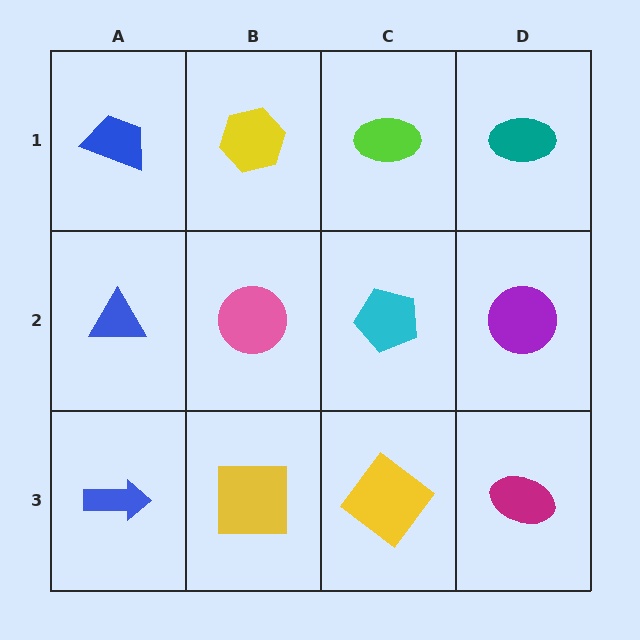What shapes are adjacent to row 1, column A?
A blue triangle (row 2, column A), a yellow hexagon (row 1, column B).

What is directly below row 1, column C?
A cyan pentagon.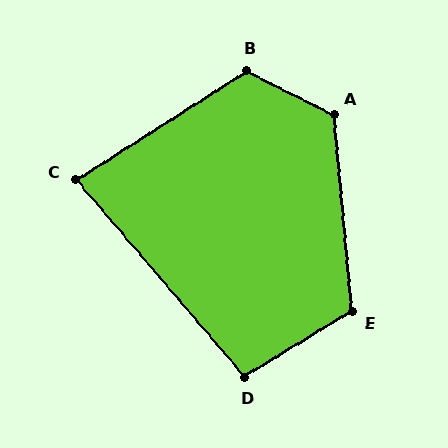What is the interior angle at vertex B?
Approximately 121 degrees (obtuse).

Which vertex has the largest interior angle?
A, at approximately 122 degrees.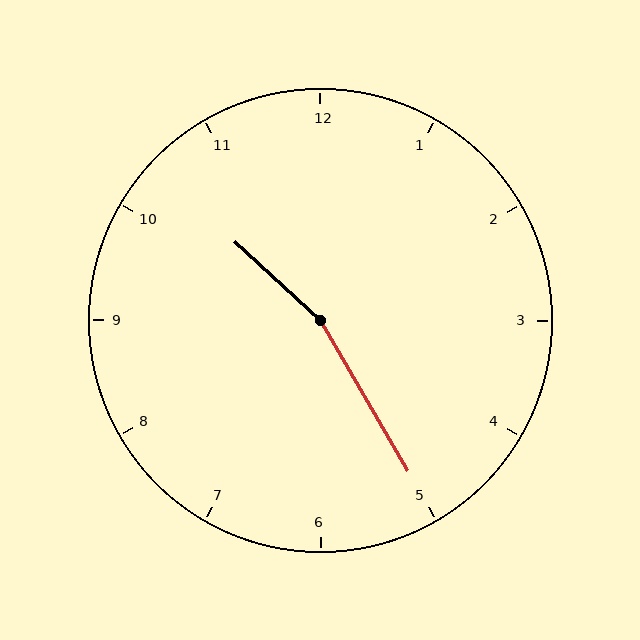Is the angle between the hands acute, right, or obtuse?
It is obtuse.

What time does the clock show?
10:25.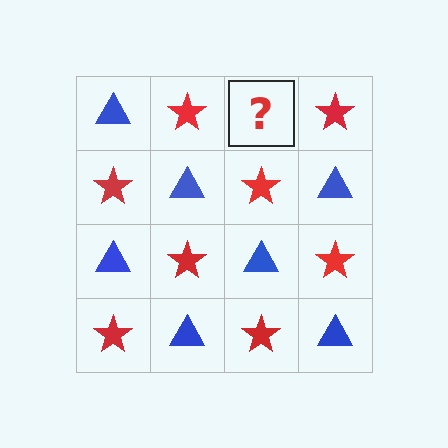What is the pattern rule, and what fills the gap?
The rule is that it alternates blue triangle and red star in a checkerboard pattern. The gap should be filled with a blue triangle.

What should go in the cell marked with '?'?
The missing cell should contain a blue triangle.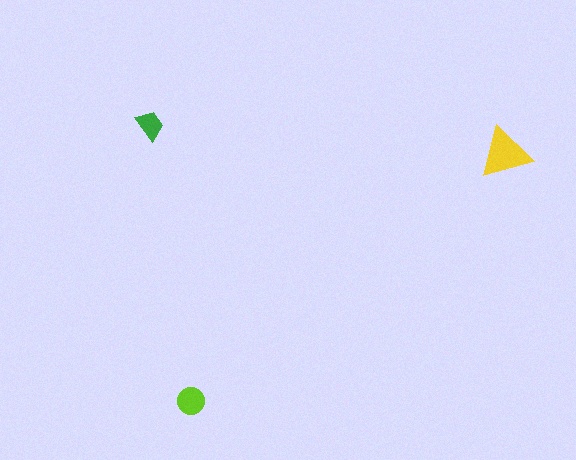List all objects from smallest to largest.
The green trapezoid, the lime circle, the yellow triangle.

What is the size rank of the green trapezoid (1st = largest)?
3rd.